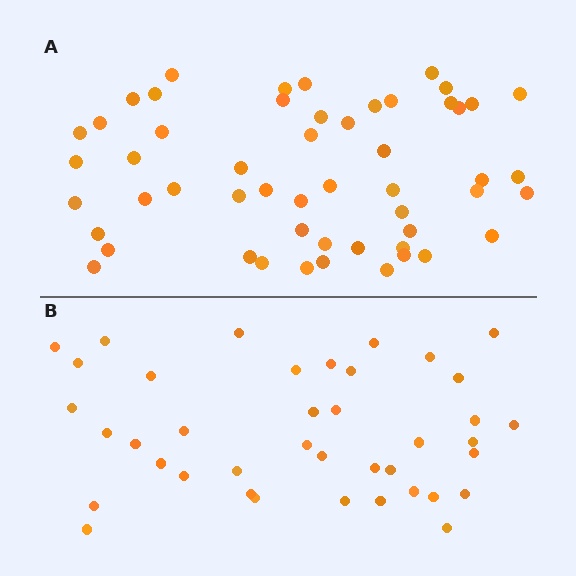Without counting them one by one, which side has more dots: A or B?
Region A (the top region) has more dots.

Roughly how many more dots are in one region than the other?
Region A has approximately 15 more dots than region B.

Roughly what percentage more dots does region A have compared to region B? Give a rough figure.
About 30% more.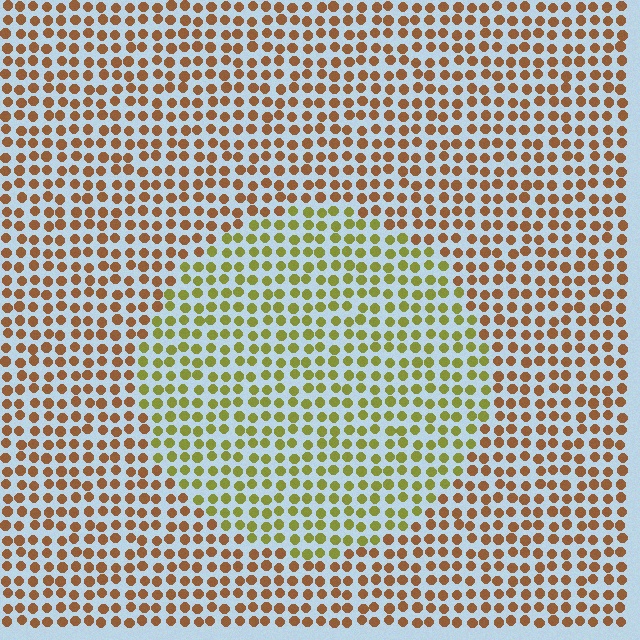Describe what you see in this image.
The image is filled with small brown elements in a uniform arrangement. A circle-shaped region is visible where the elements are tinted to a slightly different hue, forming a subtle color boundary.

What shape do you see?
I see a circle.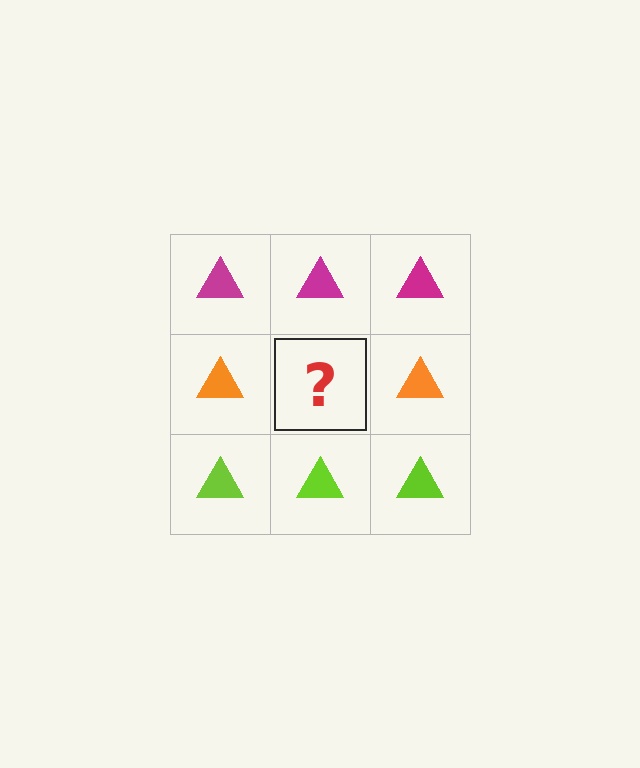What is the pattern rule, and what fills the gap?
The rule is that each row has a consistent color. The gap should be filled with an orange triangle.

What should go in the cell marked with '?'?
The missing cell should contain an orange triangle.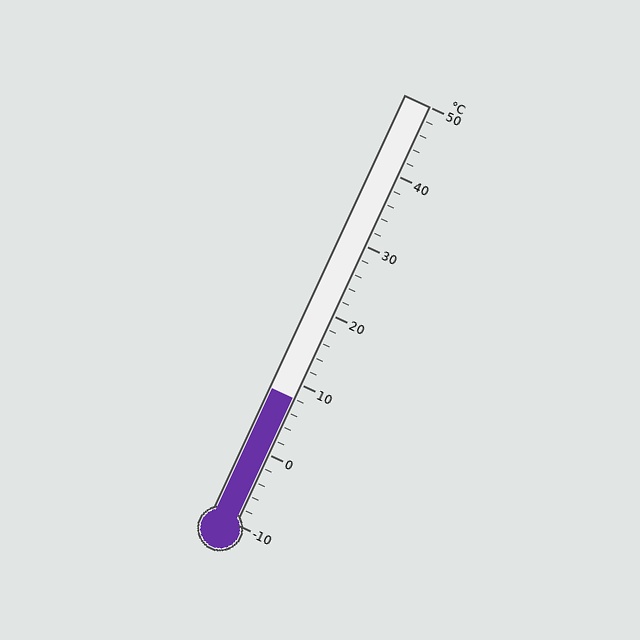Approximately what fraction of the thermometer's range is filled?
The thermometer is filled to approximately 30% of its range.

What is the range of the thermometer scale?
The thermometer scale ranges from -10°C to 50°C.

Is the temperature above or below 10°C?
The temperature is below 10°C.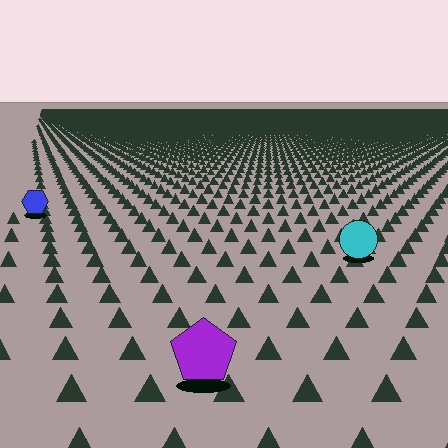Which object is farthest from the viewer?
The blue hexagon is farthest from the viewer. It appears smaller and the ground texture around it is denser.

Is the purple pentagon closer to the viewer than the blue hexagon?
Yes. The purple pentagon is closer — you can tell from the texture gradient: the ground texture is coarser near it.